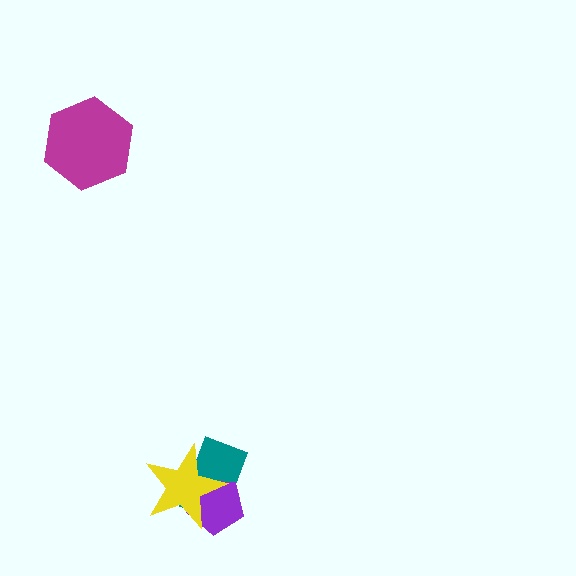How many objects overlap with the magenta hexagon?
0 objects overlap with the magenta hexagon.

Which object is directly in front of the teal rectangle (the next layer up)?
The purple pentagon is directly in front of the teal rectangle.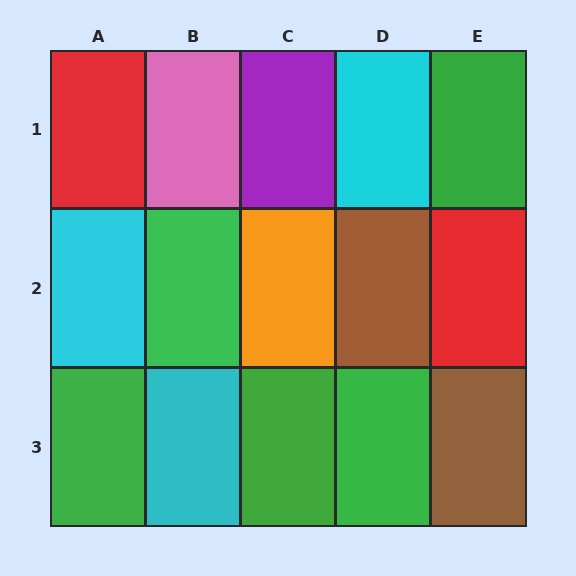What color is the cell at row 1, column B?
Pink.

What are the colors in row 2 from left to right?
Cyan, green, orange, brown, red.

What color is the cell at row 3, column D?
Green.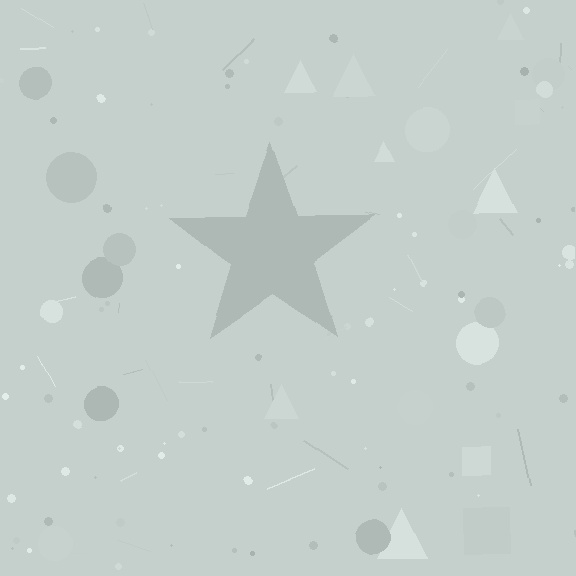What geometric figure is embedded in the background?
A star is embedded in the background.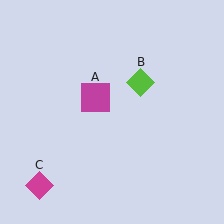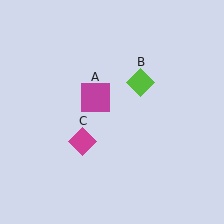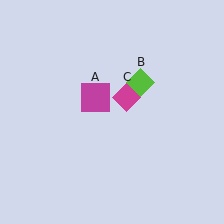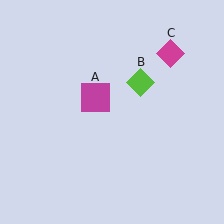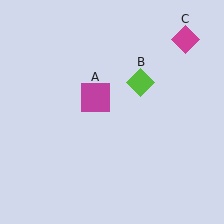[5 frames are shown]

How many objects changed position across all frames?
1 object changed position: magenta diamond (object C).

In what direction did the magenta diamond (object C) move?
The magenta diamond (object C) moved up and to the right.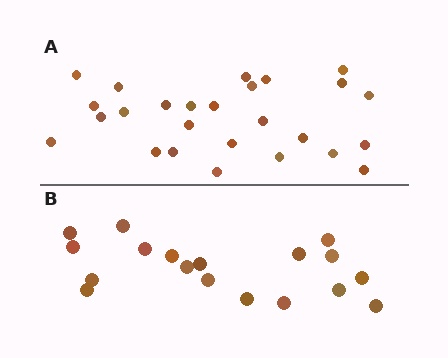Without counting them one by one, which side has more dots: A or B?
Region A (the top region) has more dots.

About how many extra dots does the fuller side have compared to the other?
Region A has roughly 8 or so more dots than region B.